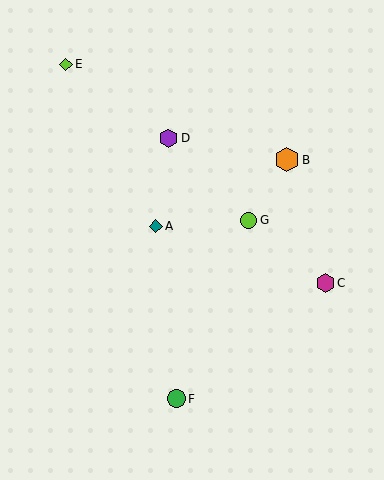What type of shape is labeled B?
Shape B is an orange hexagon.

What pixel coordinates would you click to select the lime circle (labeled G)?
Click at (249, 220) to select the lime circle G.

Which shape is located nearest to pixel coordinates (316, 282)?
The magenta hexagon (labeled C) at (325, 283) is nearest to that location.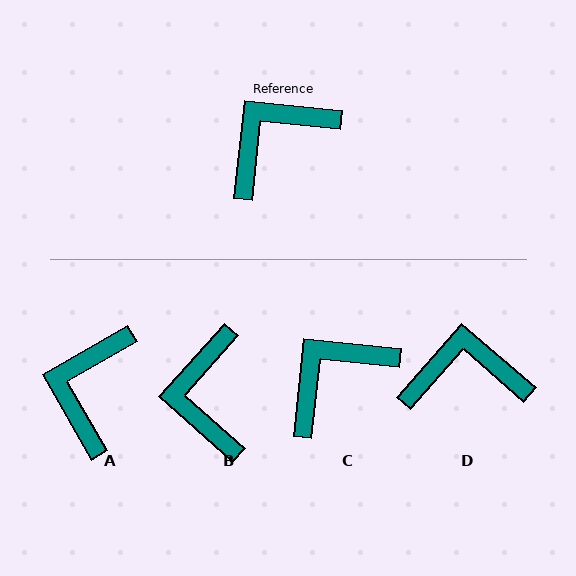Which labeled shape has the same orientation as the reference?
C.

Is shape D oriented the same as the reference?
No, it is off by about 35 degrees.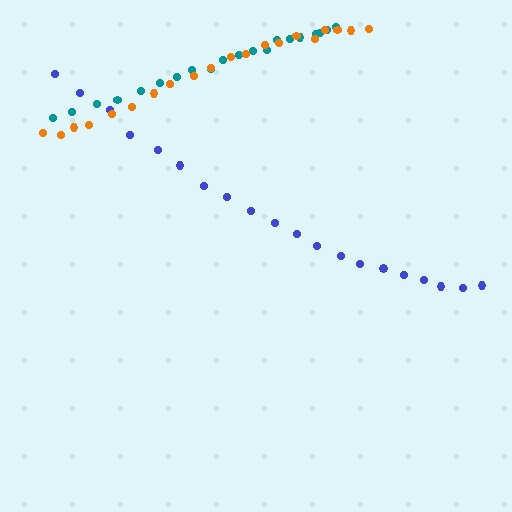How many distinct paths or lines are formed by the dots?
There are 3 distinct paths.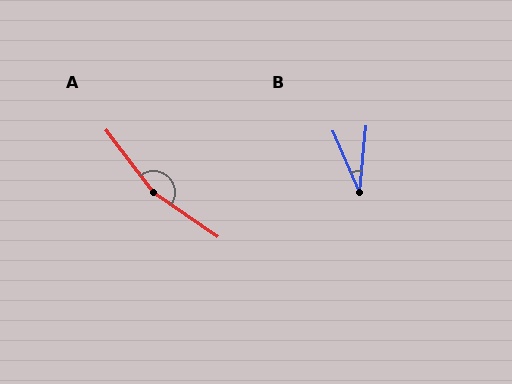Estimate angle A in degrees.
Approximately 162 degrees.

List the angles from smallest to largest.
B (29°), A (162°).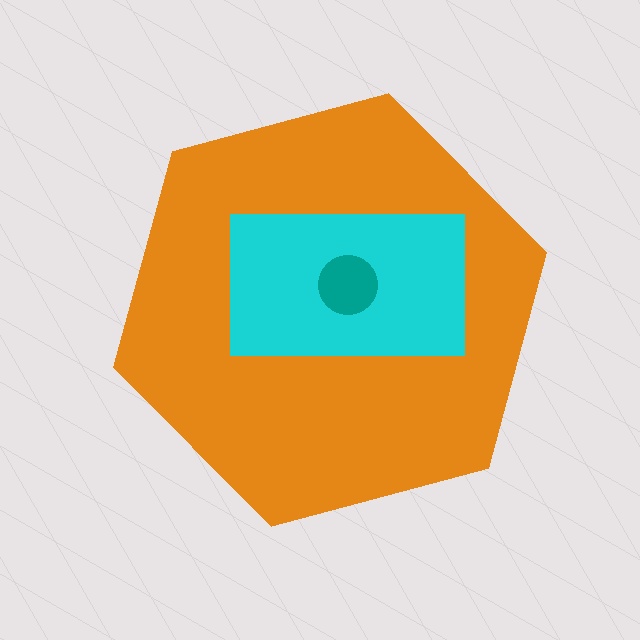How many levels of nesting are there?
3.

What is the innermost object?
The teal circle.